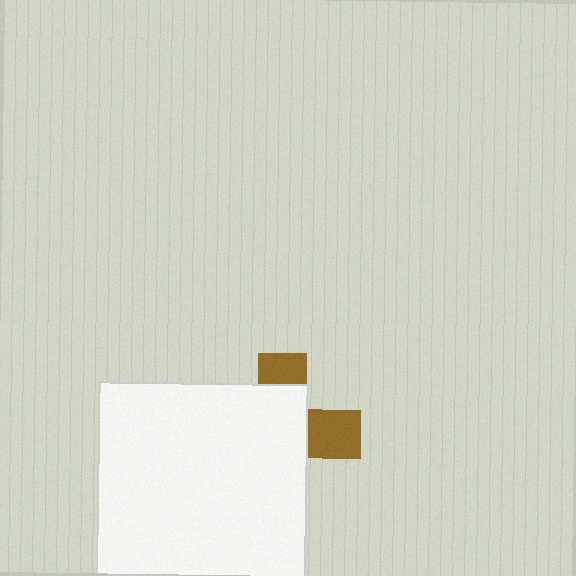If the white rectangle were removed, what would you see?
You would see the complete brown cross.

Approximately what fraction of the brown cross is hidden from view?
Roughly 69% of the brown cross is hidden behind the white rectangle.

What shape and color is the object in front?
The object in front is a white rectangle.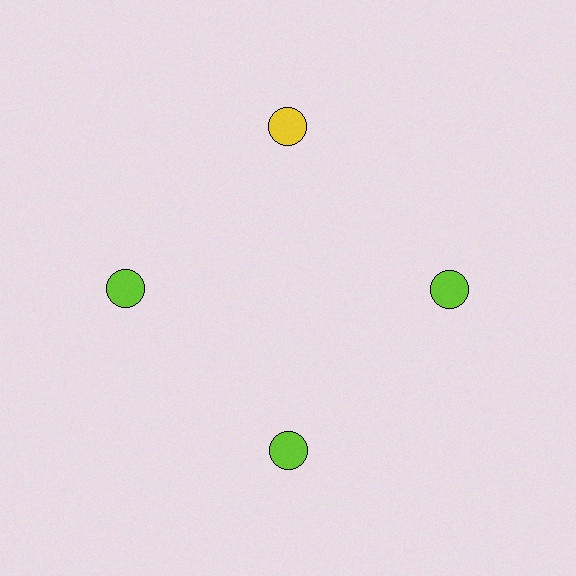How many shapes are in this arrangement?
There are 4 shapes arranged in a ring pattern.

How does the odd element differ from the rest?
It has a different color: yellow instead of lime.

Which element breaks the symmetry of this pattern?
The yellow circle at roughly the 12 o'clock position breaks the symmetry. All other shapes are lime circles.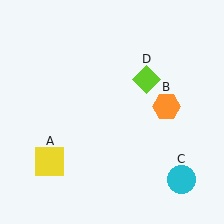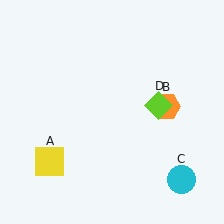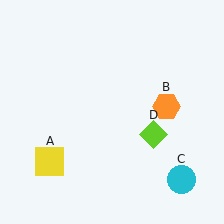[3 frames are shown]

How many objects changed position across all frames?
1 object changed position: lime diamond (object D).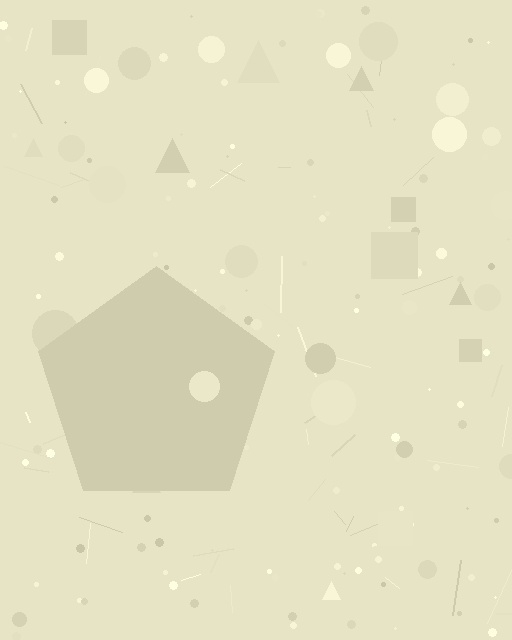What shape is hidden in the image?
A pentagon is hidden in the image.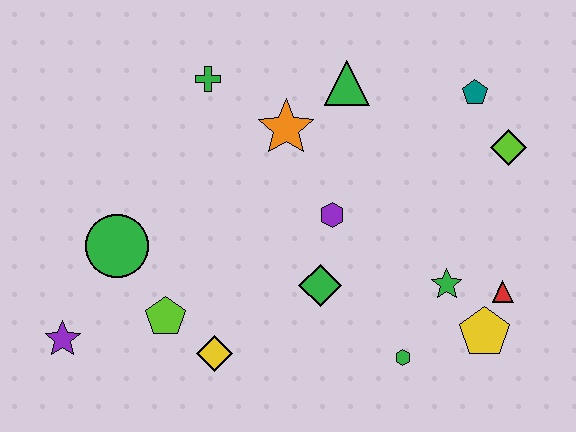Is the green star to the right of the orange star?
Yes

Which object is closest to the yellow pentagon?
The red triangle is closest to the yellow pentagon.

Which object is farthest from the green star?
The purple star is farthest from the green star.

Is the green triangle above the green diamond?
Yes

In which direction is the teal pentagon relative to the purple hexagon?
The teal pentagon is to the right of the purple hexagon.